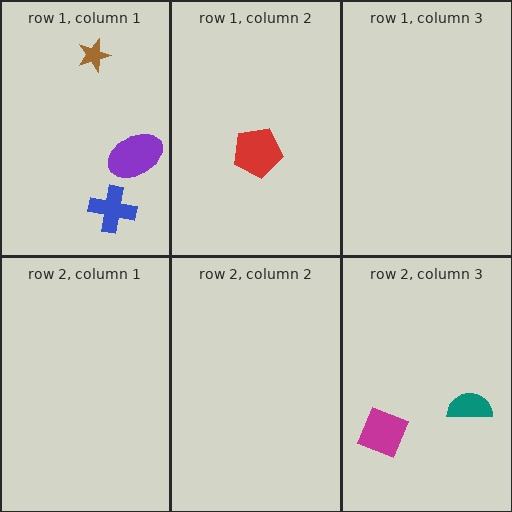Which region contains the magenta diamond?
The row 2, column 3 region.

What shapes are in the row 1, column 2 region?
The red pentagon.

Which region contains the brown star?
The row 1, column 1 region.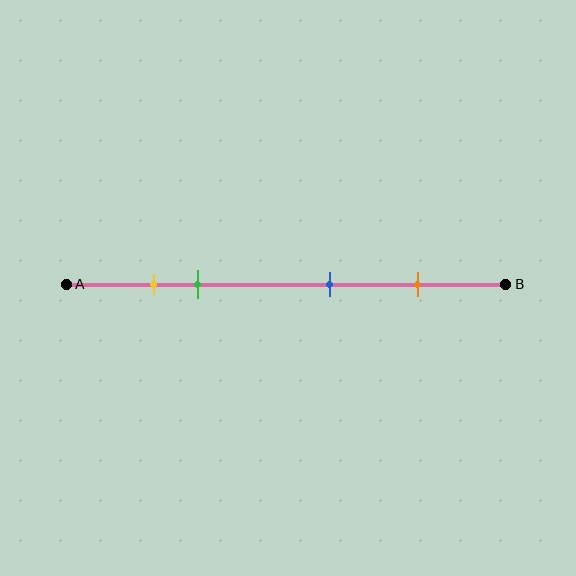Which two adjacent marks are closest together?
The yellow and green marks are the closest adjacent pair.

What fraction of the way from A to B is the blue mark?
The blue mark is approximately 60% (0.6) of the way from A to B.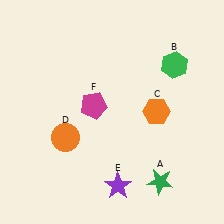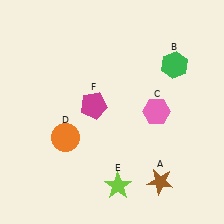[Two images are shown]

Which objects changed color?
A changed from green to brown. C changed from orange to pink. E changed from purple to lime.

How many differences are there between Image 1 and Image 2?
There are 3 differences between the two images.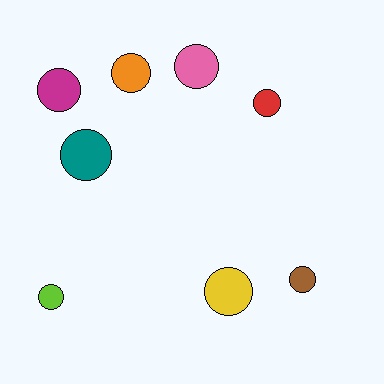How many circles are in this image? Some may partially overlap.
There are 8 circles.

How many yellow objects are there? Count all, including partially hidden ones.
There is 1 yellow object.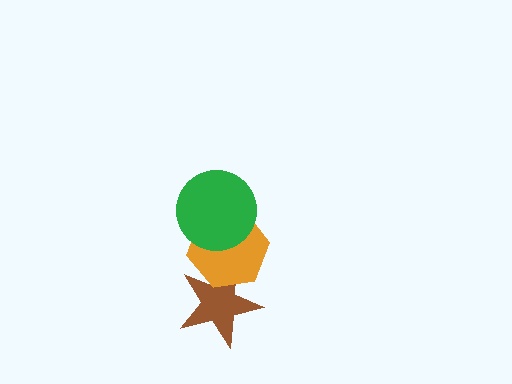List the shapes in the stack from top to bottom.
From top to bottom: the green circle, the orange hexagon, the brown star.